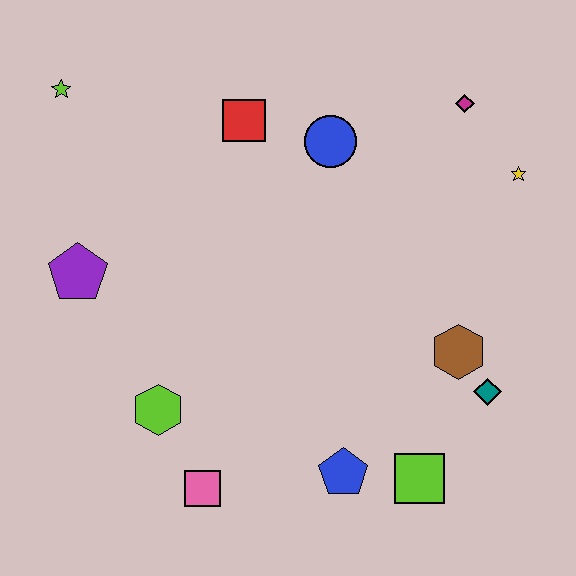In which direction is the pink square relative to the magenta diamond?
The pink square is below the magenta diamond.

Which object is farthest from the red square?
The lime square is farthest from the red square.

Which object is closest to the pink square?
The lime hexagon is closest to the pink square.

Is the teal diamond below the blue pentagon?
No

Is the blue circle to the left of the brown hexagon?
Yes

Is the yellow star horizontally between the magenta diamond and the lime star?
No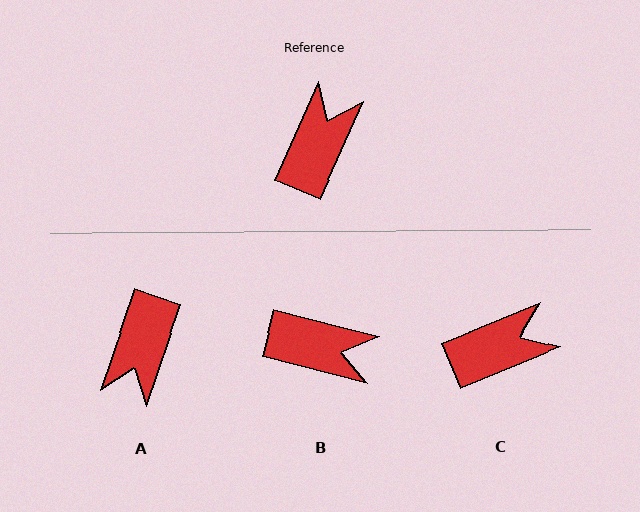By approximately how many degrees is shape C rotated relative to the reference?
Approximately 43 degrees clockwise.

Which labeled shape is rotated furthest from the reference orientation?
A, about 175 degrees away.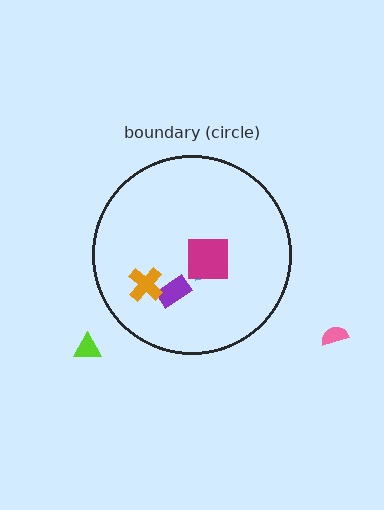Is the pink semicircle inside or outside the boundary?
Outside.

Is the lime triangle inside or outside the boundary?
Outside.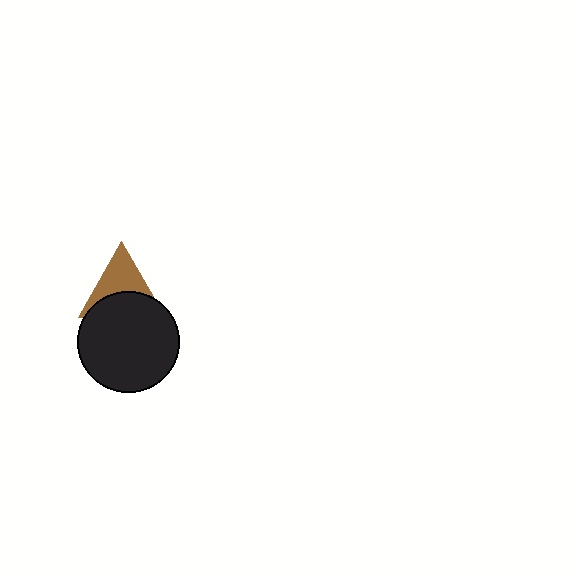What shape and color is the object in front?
The object in front is a black circle.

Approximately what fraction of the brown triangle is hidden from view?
Roughly 47% of the brown triangle is hidden behind the black circle.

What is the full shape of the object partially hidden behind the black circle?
The partially hidden object is a brown triangle.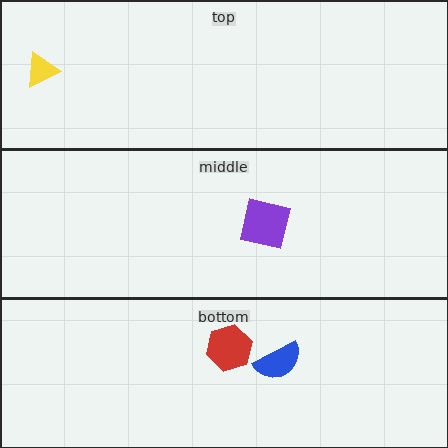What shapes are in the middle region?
The purple square.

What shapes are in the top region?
The yellow triangle.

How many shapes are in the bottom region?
2.